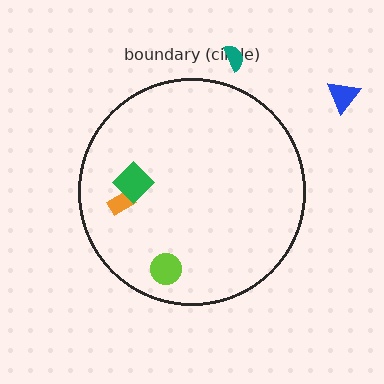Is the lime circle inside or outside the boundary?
Inside.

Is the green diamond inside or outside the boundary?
Inside.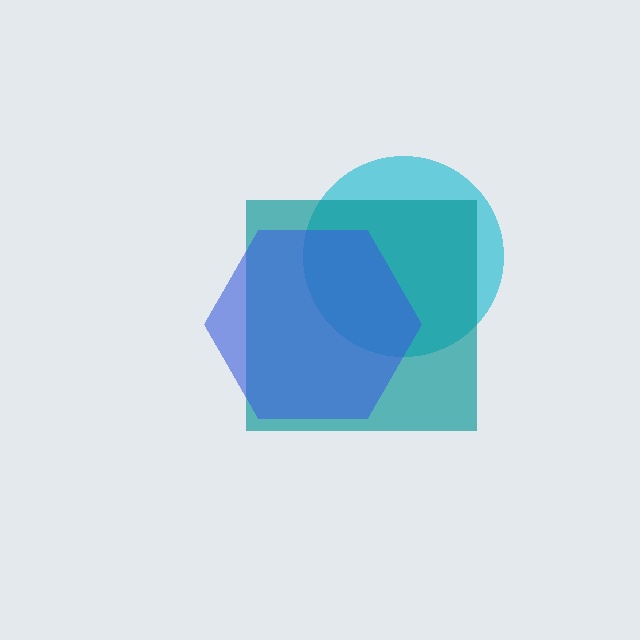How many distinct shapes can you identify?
There are 3 distinct shapes: a cyan circle, a teal square, a blue hexagon.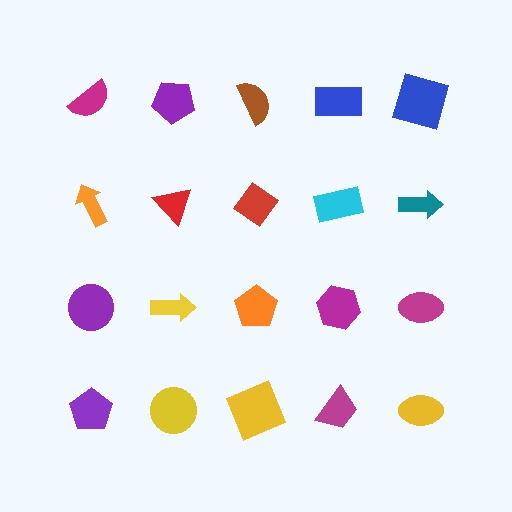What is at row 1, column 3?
A brown semicircle.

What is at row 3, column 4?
A magenta hexagon.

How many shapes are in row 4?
5 shapes.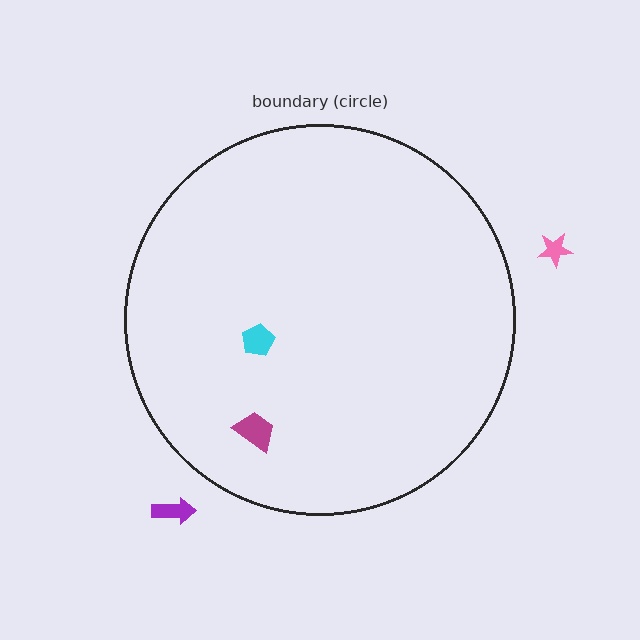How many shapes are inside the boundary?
2 inside, 2 outside.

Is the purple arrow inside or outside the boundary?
Outside.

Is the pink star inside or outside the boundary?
Outside.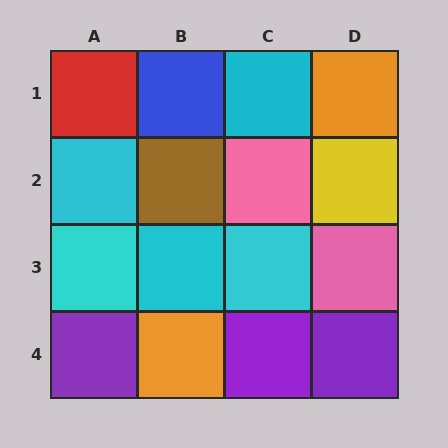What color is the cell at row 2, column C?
Pink.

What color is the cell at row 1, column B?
Blue.